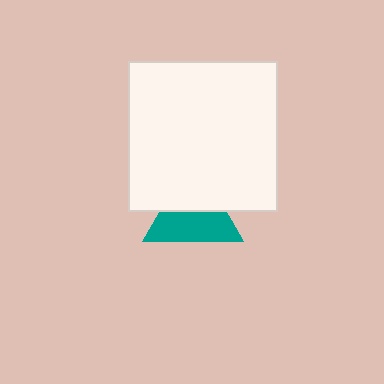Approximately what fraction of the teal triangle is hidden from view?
Roughly 43% of the teal triangle is hidden behind the white square.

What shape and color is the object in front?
The object in front is a white square.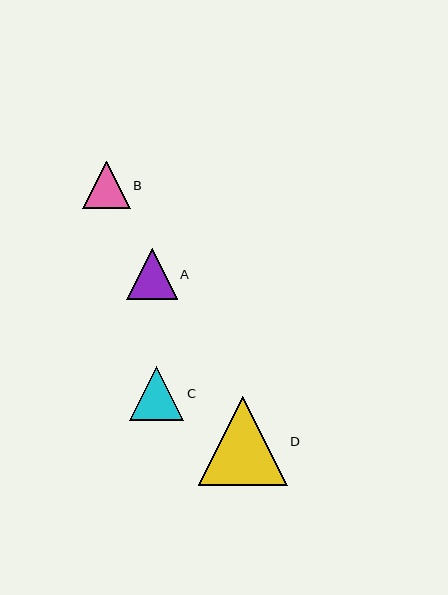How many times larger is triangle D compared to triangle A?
Triangle D is approximately 1.8 times the size of triangle A.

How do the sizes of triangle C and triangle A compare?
Triangle C and triangle A are approximately the same size.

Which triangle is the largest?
Triangle D is the largest with a size of approximately 89 pixels.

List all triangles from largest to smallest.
From largest to smallest: D, C, A, B.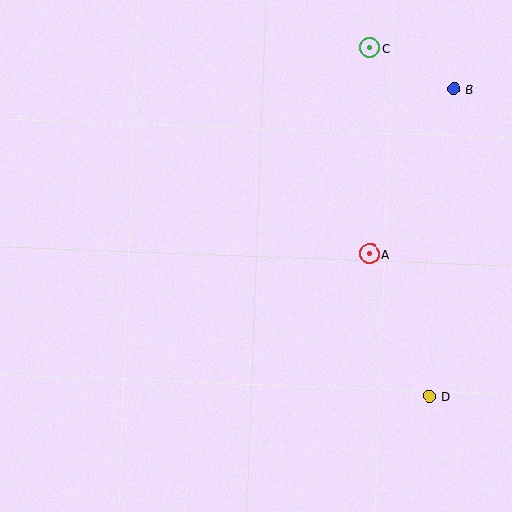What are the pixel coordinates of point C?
Point C is at (370, 48).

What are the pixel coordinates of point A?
Point A is at (369, 254).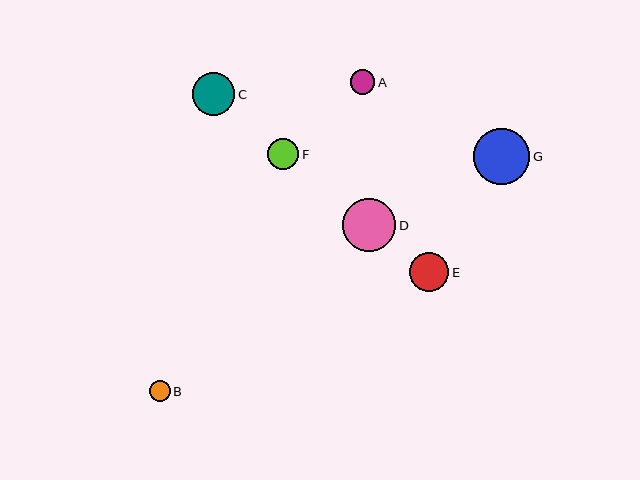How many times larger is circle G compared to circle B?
Circle G is approximately 2.6 times the size of circle B.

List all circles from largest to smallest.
From largest to smallest: G, D, C, E, F, A, B.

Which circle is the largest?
Circle G is the largest with a size of approximately 56 pixels.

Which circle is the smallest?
Circle B is the smallest with a size of approximately 21 pixels.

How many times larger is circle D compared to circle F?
Circle D is approximately 1.7 times the size of circle F.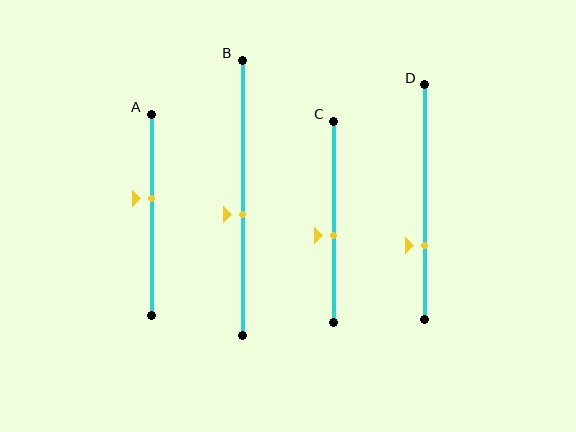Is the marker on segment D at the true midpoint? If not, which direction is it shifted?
No, the marker on segment D is shifted downward by about 18% of the segment length.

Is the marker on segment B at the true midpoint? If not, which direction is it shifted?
No, the marker on segment B is shifted downward by about 6% of the segment length.